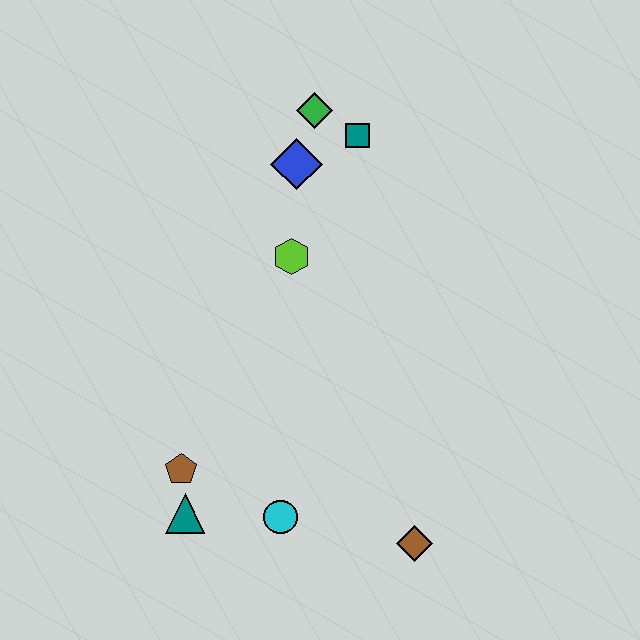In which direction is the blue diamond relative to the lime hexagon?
The blue diamond is above the lime hexagon.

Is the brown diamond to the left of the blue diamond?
No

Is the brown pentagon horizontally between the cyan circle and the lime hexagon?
No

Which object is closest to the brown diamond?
The cyan circle is closest to the brown diamond.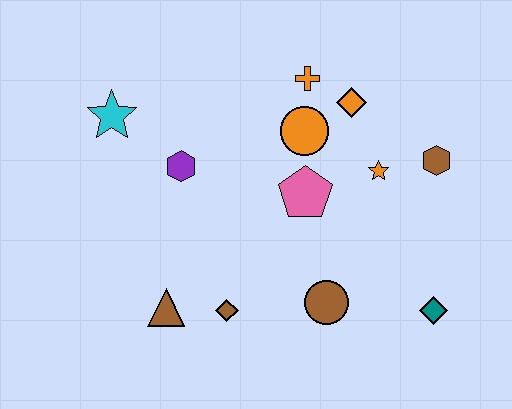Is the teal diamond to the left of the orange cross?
No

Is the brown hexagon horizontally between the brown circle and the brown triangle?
No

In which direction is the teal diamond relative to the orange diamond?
The teal diamond is below the orange diamond.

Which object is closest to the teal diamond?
The brown circle is closest to the teal diamond.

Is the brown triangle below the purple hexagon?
Yes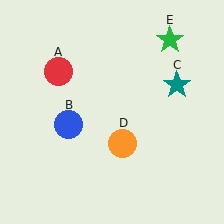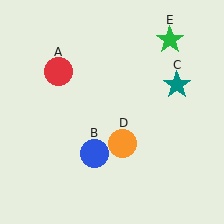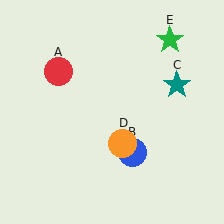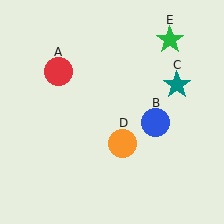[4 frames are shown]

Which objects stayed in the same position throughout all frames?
Red circle (object A) and teal star (object C) and orange circle (object D) and green star (object E) remained stationary.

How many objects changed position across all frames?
1 object changed position: blue circle (object B).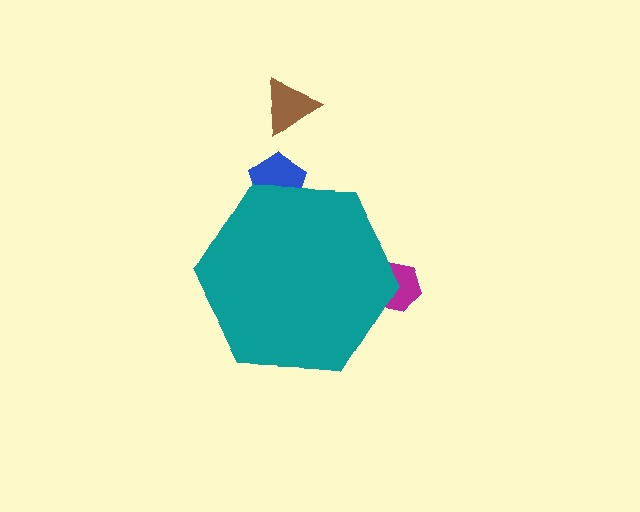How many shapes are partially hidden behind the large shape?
2 shapes are partially hidden.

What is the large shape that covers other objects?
A teal hexagon.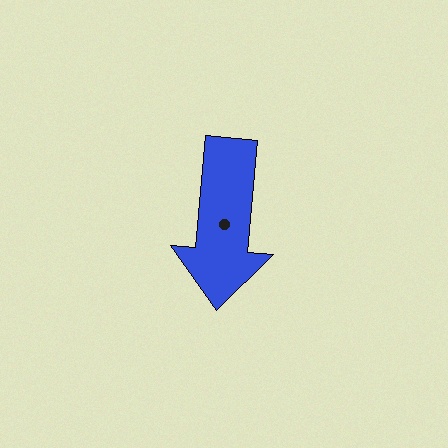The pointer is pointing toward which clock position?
Roughly 6 o'clock.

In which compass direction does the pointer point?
South.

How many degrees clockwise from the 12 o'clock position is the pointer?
Approximately 185 degrees.